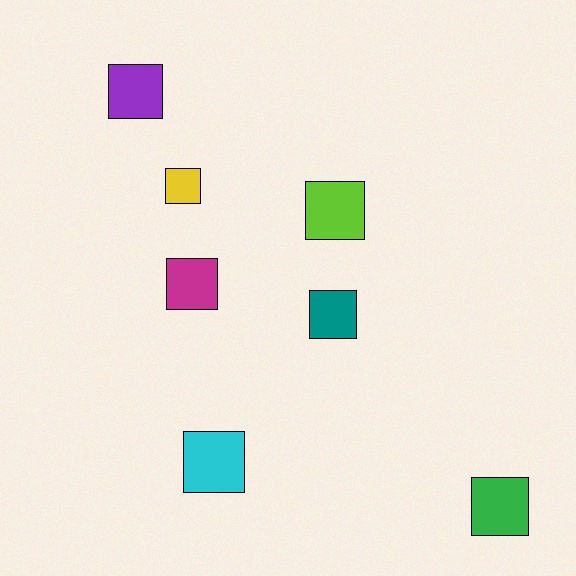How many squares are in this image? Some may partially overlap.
There are 7 squares.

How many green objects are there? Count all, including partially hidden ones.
There is 1 green object.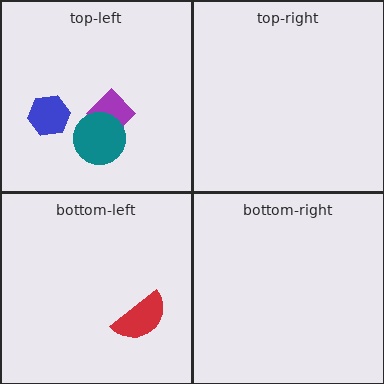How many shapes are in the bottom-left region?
1.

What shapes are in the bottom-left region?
The red semicircle.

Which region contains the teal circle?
The top-left region.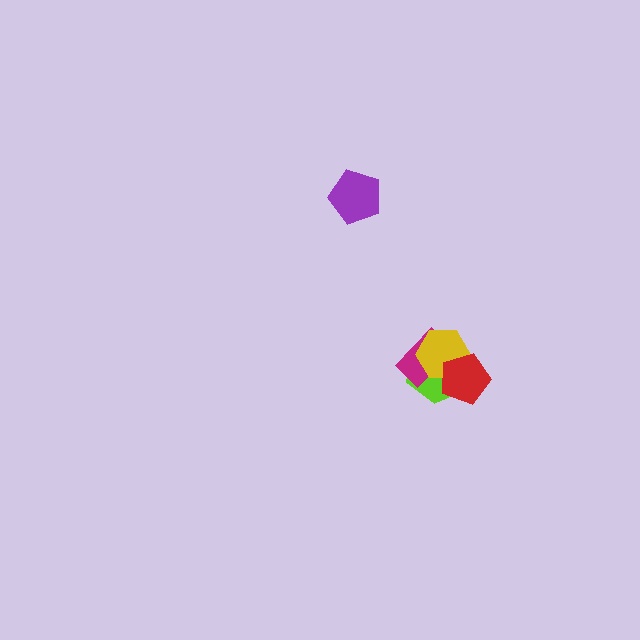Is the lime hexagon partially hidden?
Yes, it is partially covered by another shape.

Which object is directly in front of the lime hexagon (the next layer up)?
The magenta rectangle is directly in front of the lime hexagon.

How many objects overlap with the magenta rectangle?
3 objects overlap with the magenta rectangle.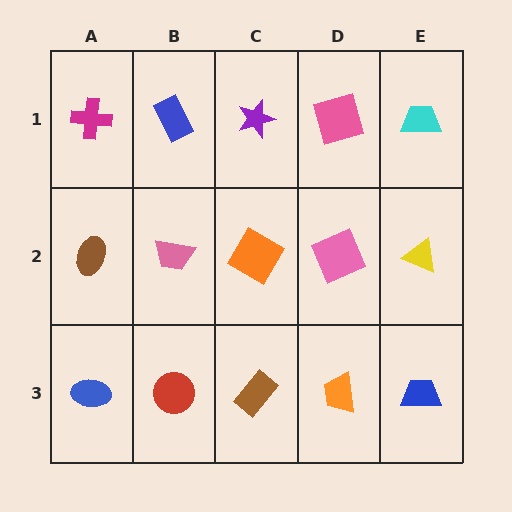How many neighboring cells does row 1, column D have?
3.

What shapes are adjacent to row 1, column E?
A yellow triangle (row 2, column E), a pink square (row 1, column D).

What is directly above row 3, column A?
A brown ellipse.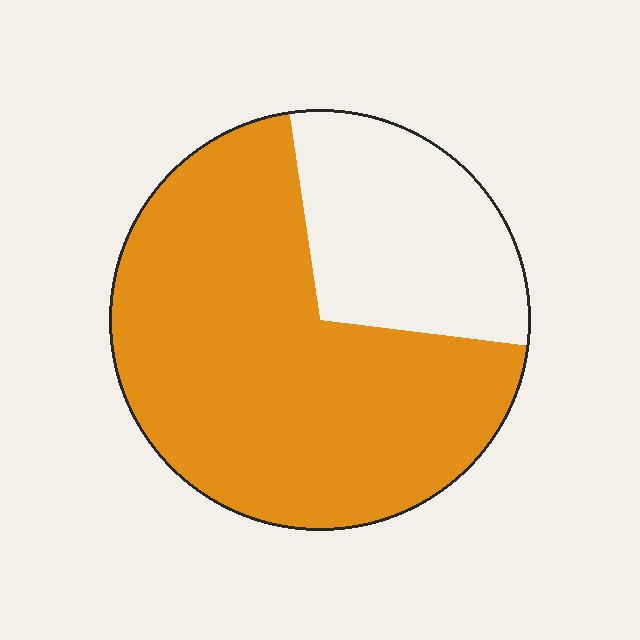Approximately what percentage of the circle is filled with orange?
Approximately 70%.